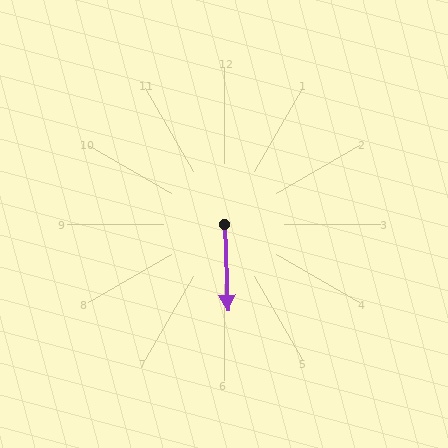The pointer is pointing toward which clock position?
Roughly 6 o'clock.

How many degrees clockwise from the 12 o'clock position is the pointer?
Approximately 178 degrees.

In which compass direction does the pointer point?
South.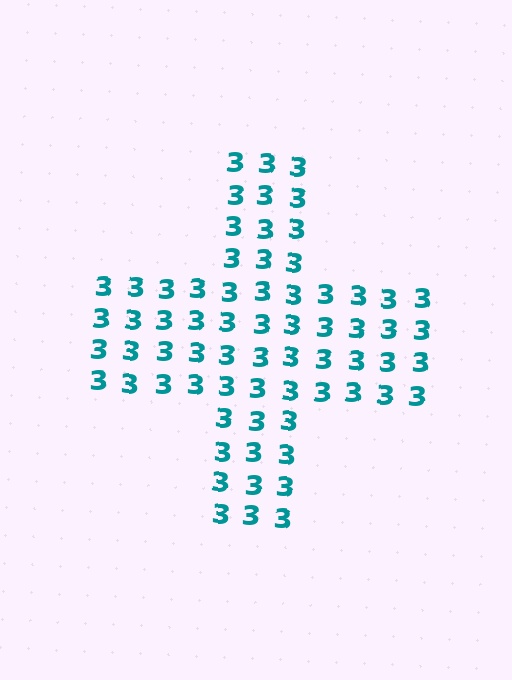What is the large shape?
The large shape is a cross.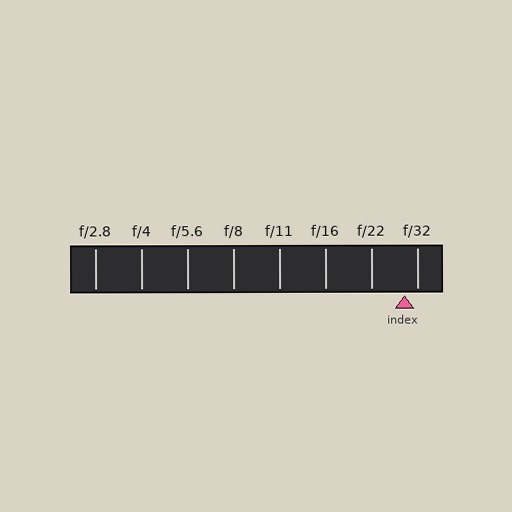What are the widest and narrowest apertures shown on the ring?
The widest aperture shown is f/2.8 and the narrowest is f/32.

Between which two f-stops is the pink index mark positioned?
The index mark is between f/22 and f/32.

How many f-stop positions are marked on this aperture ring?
There are 8 f-stop positions marked.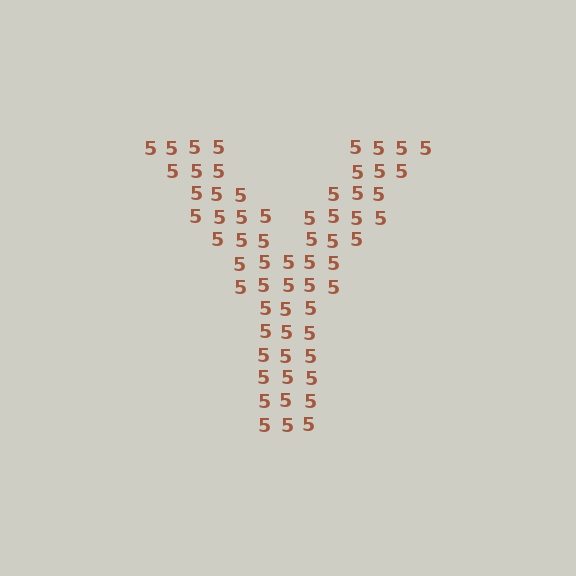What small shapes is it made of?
It is made of small digit 5's.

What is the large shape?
The large shape is the letter Y.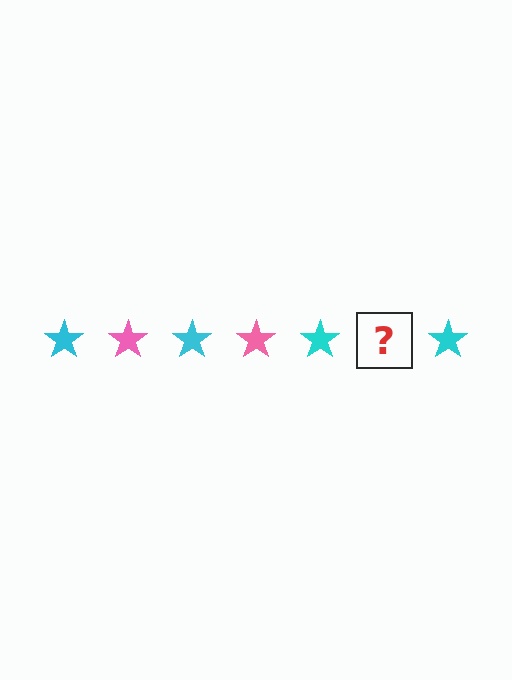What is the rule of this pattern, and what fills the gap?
The rule is that the pattern cycles through cyan, pink stars. The gap should be filled with a pink star.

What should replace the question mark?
The question mark should be replaced with a pink star.